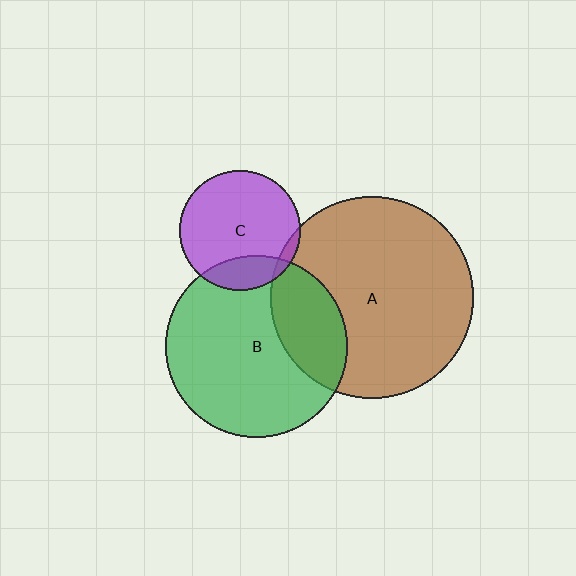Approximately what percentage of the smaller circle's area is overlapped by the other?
Approximately 25%.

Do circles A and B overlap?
Yes.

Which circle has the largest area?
Circle A (brown).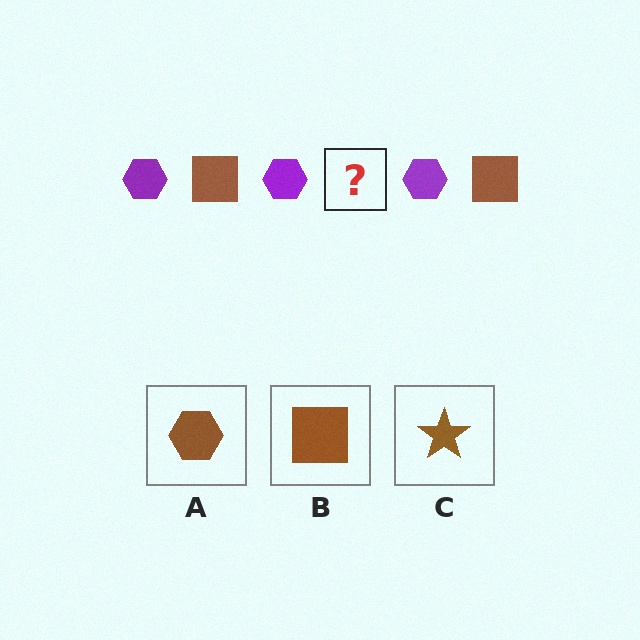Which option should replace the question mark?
Option B.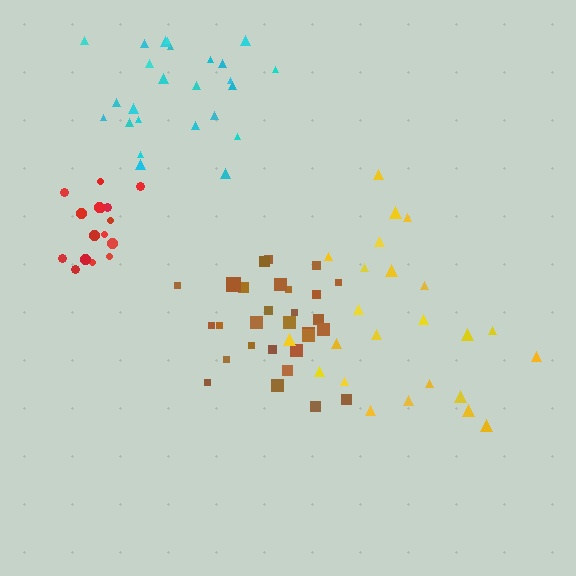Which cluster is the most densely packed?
Red.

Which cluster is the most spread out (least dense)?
Yellow.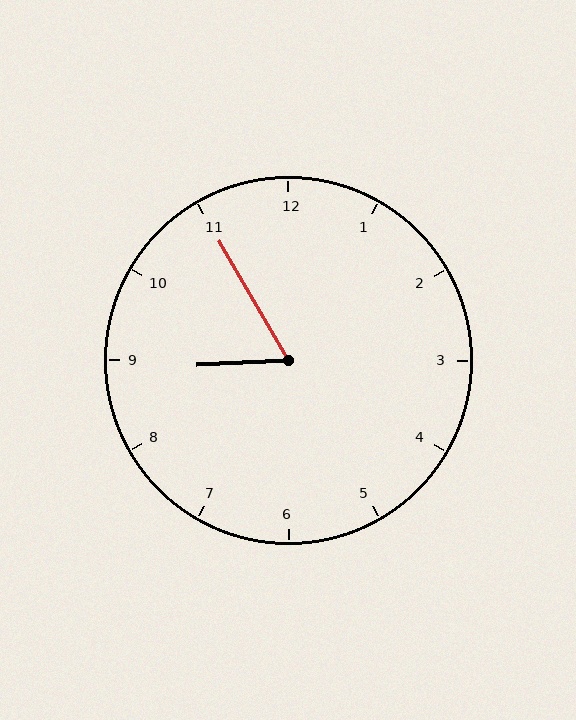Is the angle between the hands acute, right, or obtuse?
It is acute.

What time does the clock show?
8:55.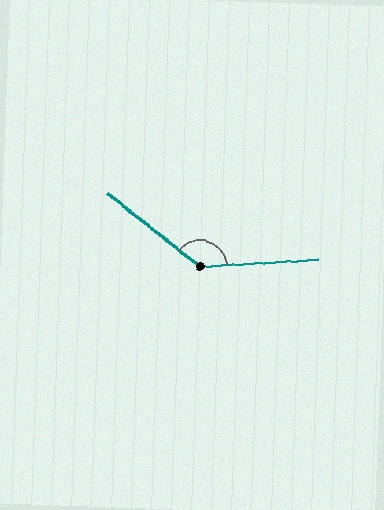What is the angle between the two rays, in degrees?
Approximately 138 degrees.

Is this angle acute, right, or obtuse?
It is obtuse.